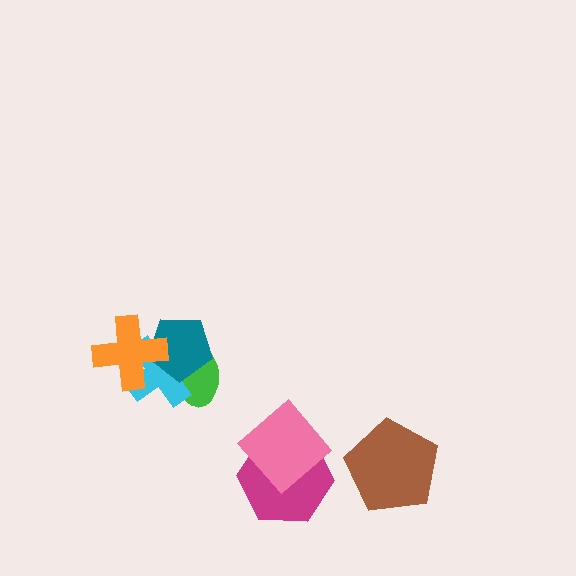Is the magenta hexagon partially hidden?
Yes, it is partially covered by another shape.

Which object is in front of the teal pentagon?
The orange cross is in front of the teal pentagon.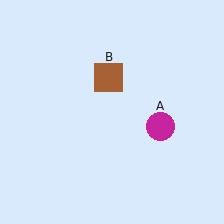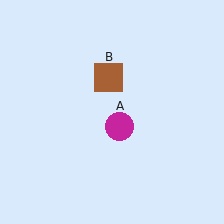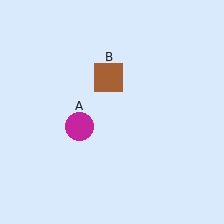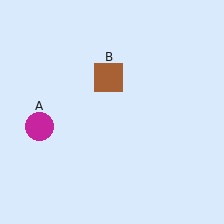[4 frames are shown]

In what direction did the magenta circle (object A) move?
The magenta circle (object A) moved left.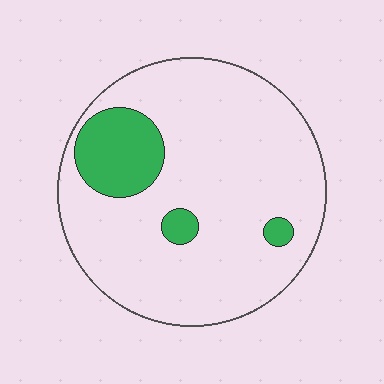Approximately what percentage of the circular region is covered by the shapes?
Approximately 15%.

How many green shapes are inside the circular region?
3.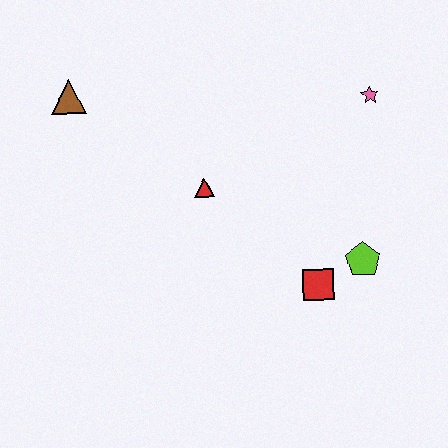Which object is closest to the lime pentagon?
The red square is closest to the lime pentagon.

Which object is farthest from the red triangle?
The pink star is farthest from the red triangle.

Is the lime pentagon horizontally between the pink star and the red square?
Yes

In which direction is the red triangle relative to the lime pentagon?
The red triangle is to the left of the lime pentagon.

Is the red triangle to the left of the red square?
Yes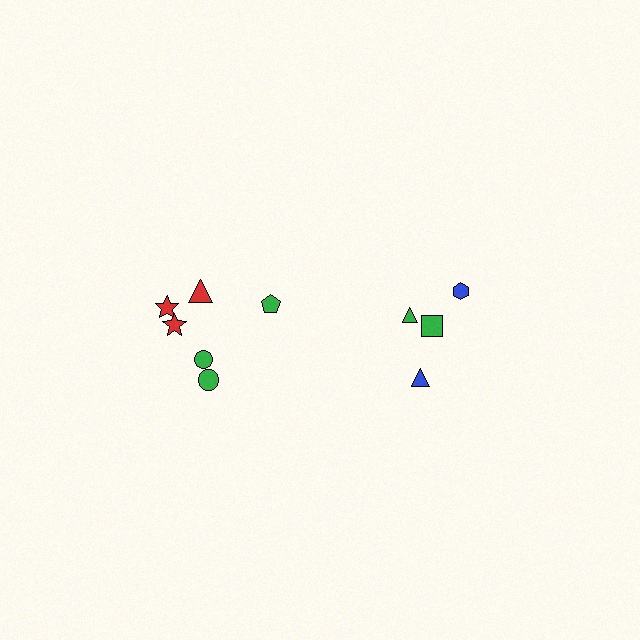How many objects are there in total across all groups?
There are 10 objects.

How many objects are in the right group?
There are 4 objects.